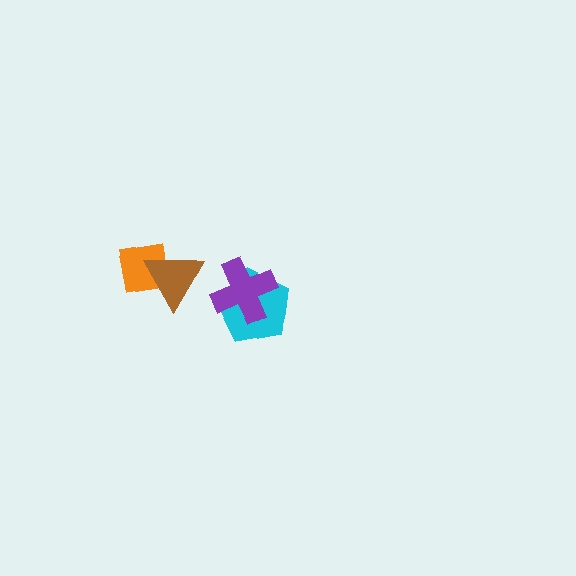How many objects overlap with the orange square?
1 object overlaps with the orange square.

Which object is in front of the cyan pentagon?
The purple cross is in front of the cyan pentagon.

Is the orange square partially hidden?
Yes, it is partially covered by another shape.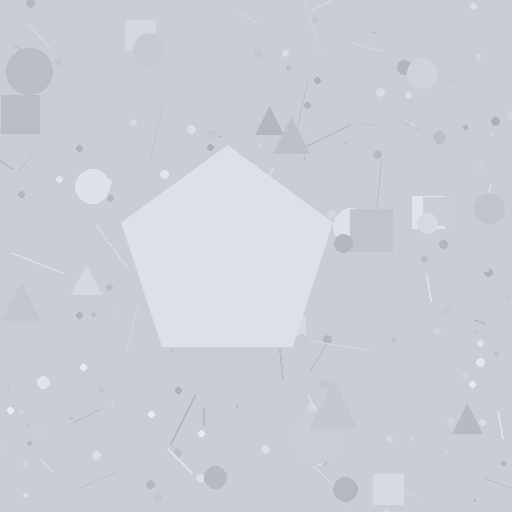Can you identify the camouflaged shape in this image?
The camouflaged shape is a pentagon.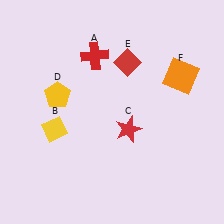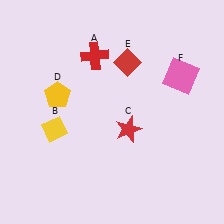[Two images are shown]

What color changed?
The square (F) changed from orange in Image 1 to pink in Image 2.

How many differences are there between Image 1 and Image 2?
There is 1 difference between the two images.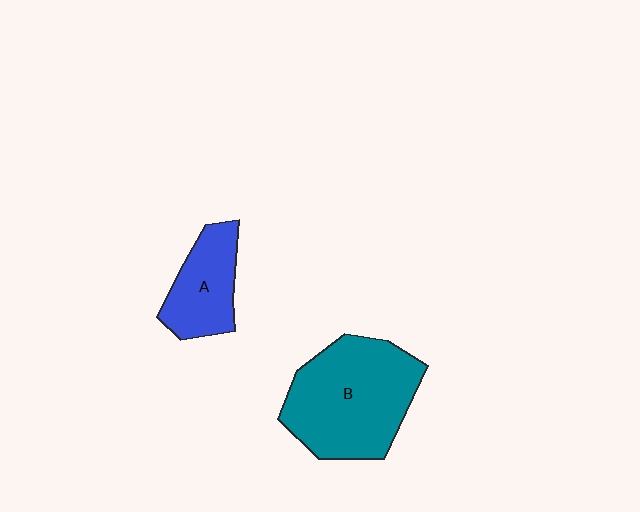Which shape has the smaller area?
Shape A (blue).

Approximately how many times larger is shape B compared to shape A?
Approximately 2.0 times.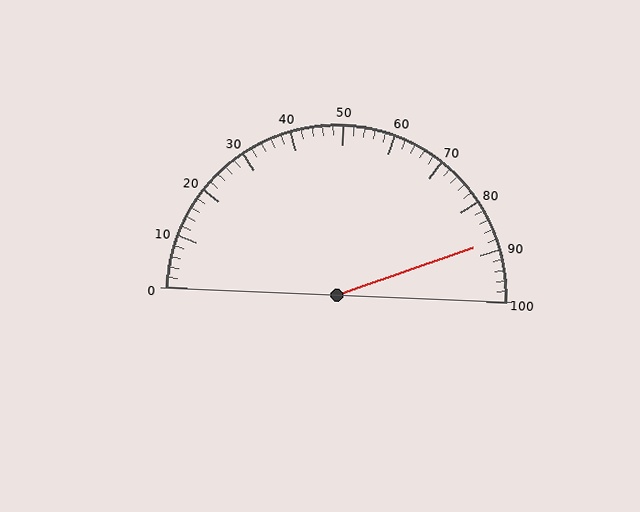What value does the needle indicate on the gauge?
The needle indicates approximately 88.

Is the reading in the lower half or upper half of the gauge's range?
The reading is in the upper half of the range (0 to 100).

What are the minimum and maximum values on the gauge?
The gauge ranges from 0 to 100.